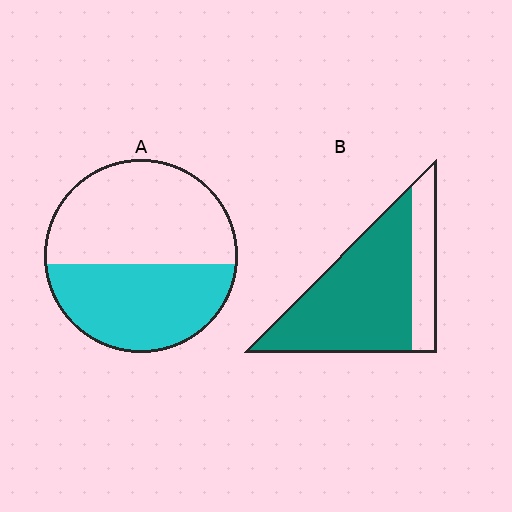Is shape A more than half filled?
No.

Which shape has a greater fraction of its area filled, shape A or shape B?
Shape B.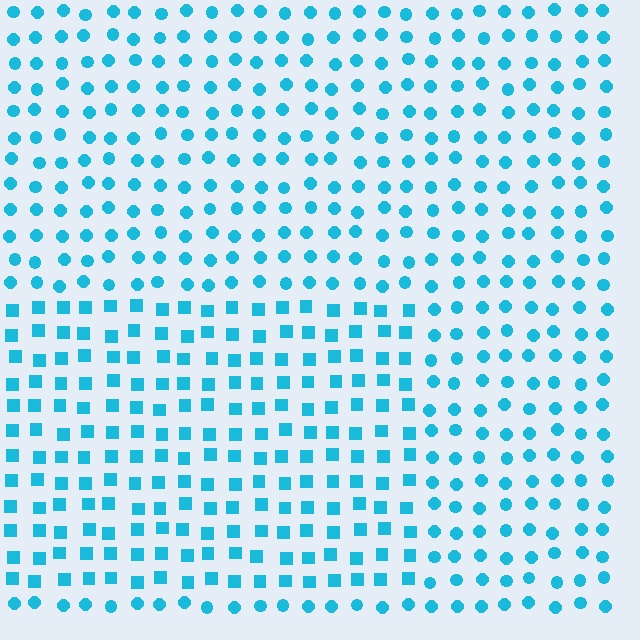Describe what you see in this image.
The image is filled with small cyan elements arranged in a uniform grid. A rectangle-shaped region contains squares, while the surrounding area contains circles. The boundary is defined purely by the change in element shape.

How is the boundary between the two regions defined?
The boundary is defined by a change in element shape: squares inside vs. circles outside. All elements share the same color and spacing.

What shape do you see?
I see a rectangle.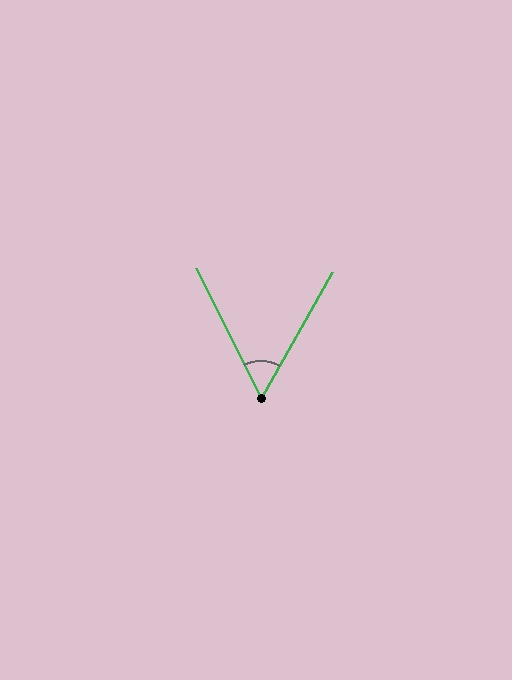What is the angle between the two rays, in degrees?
Approximately 56 degrees.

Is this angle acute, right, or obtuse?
It is acute.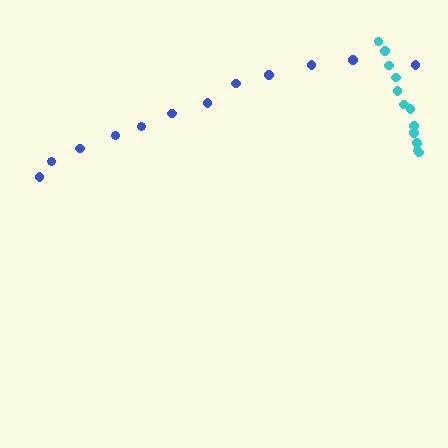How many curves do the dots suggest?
There are 2 distinct paths.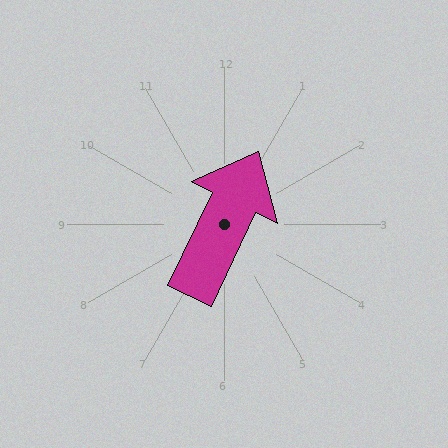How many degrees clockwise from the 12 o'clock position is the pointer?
Approximately 26 degrees.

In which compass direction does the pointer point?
Northeast.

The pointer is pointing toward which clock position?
Roughly 1 o'clock.